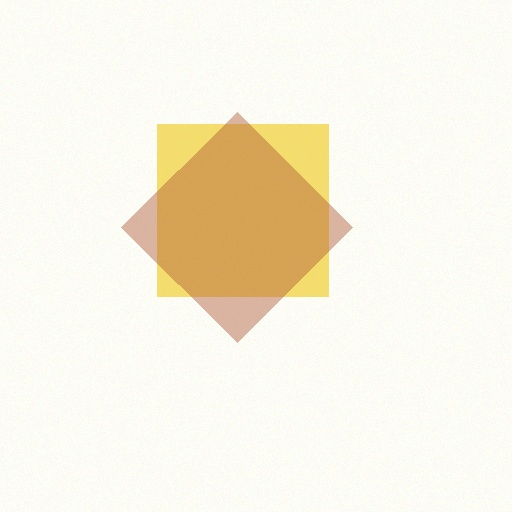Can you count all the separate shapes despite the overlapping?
Yes, there are 2 separate shapes.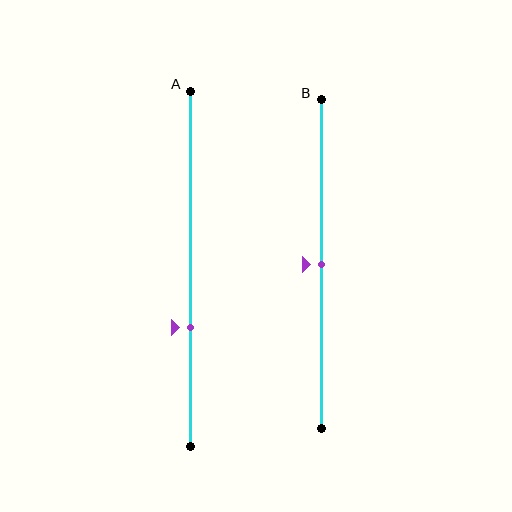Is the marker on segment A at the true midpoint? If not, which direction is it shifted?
No, the marker on segment A is shifted downward by about 17% of the segment length.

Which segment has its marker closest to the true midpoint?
Segment B has its marker closest to the true midpoint.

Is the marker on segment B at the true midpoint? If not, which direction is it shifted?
Yes, the marker on segment B is at the true midpoint.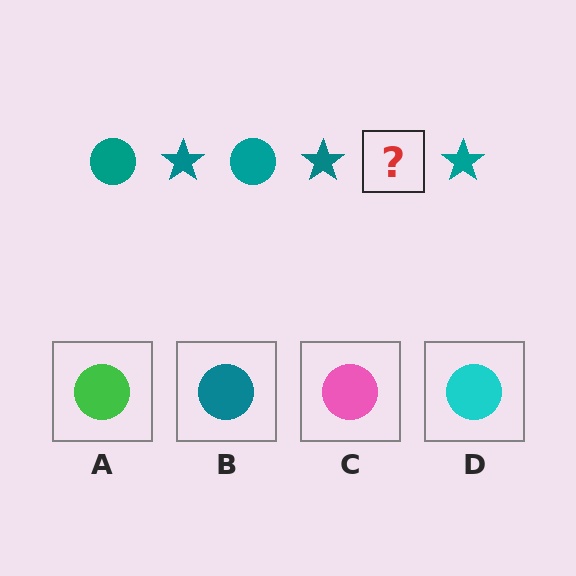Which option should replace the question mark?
Option B.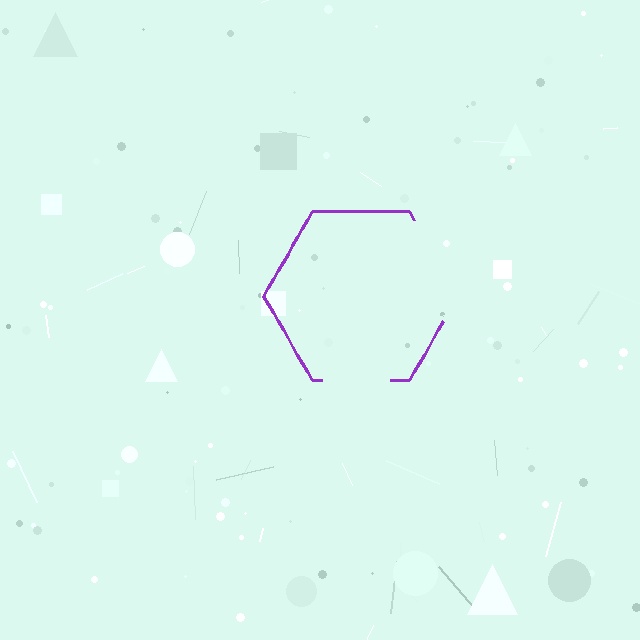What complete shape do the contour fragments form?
The contour fragments form a hexagon.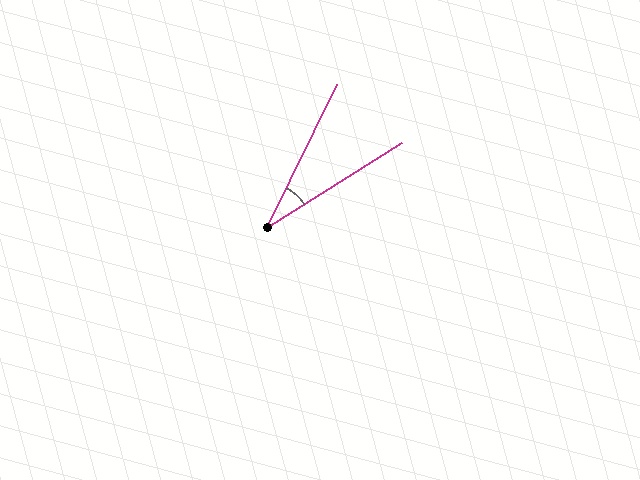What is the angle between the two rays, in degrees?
Approximately 32 degrees.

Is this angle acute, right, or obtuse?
It is acute.